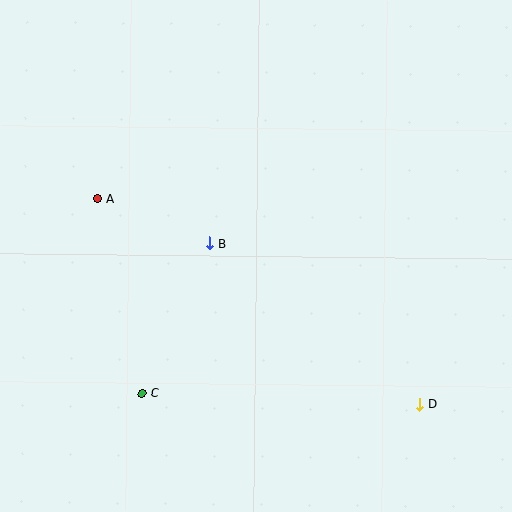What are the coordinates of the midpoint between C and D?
The midpoint between C and D is at (281, 399).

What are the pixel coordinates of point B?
Point B is at (210, 243).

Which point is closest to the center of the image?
Point B at (210, 243) is closest to the center.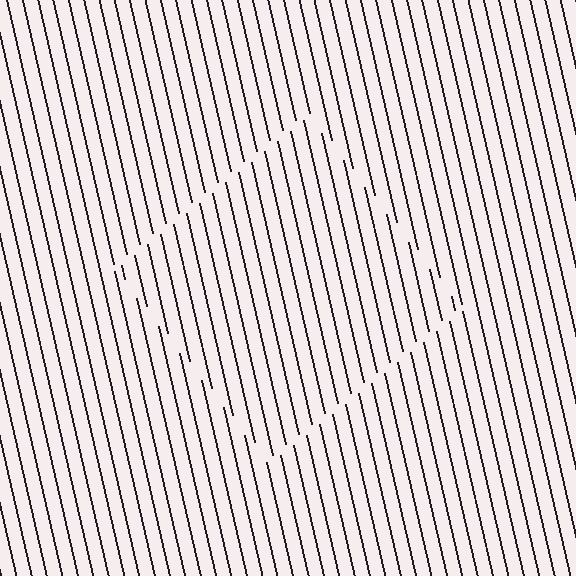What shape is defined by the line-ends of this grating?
An illusory square. The interior of the shape contains the same grating, shifted by half a period — the contour is defined by the phase discontinuity where line-ends from the inner and outer gratings abut.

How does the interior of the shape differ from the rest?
The interior of the shape contains the same grating, shifted by half a period — the contour is defined by the phase discontinuity where line-ends from the inner and outer gratings abut.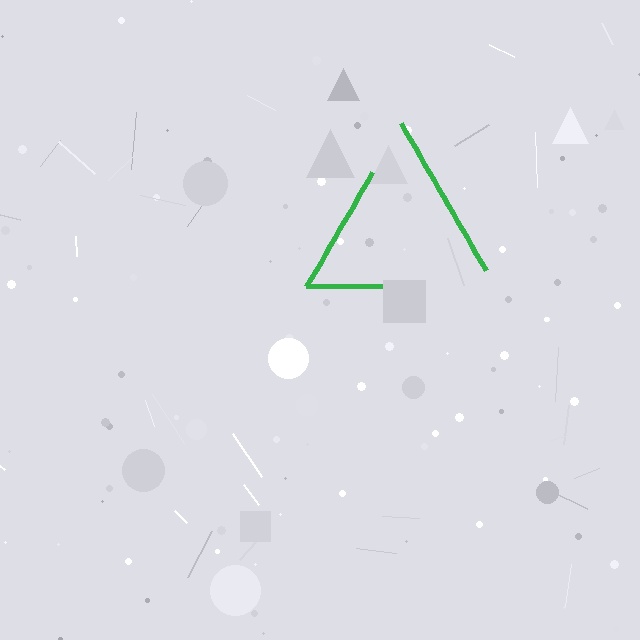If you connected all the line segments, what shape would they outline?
They would outline a triangle.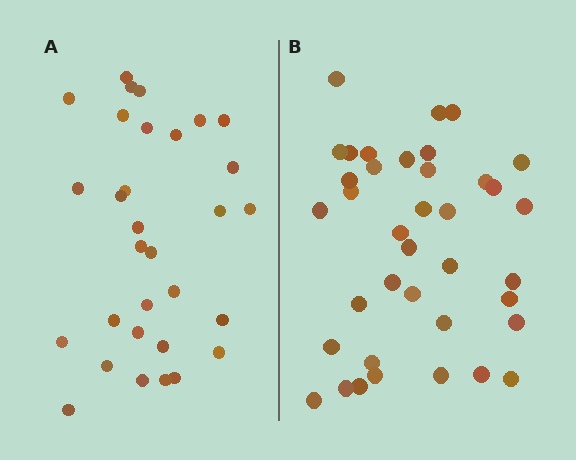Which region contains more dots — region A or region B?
Region B (the right region) has more dots.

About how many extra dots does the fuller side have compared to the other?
Region B has roughly 8 or so more dots than region A.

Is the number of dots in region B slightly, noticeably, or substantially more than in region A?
Region B has only slightly more — the two regions are fairly close. The ratio is roughly 1.2 to 1.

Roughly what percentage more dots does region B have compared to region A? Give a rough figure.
About 25% more.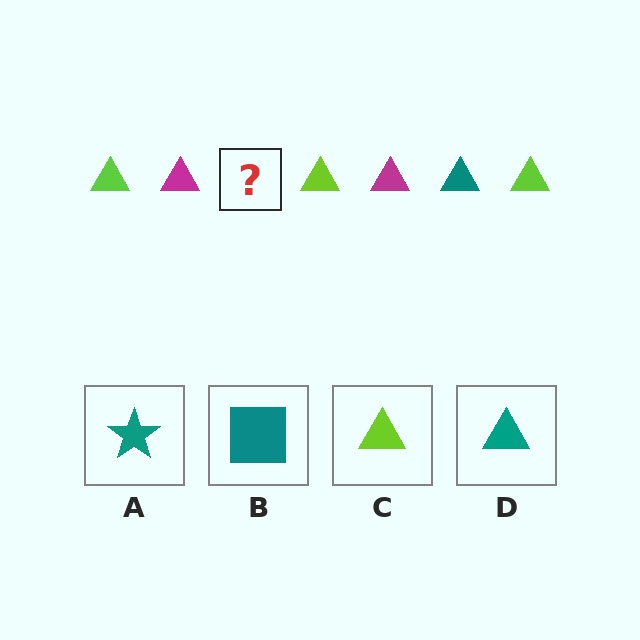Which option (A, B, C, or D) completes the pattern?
D.